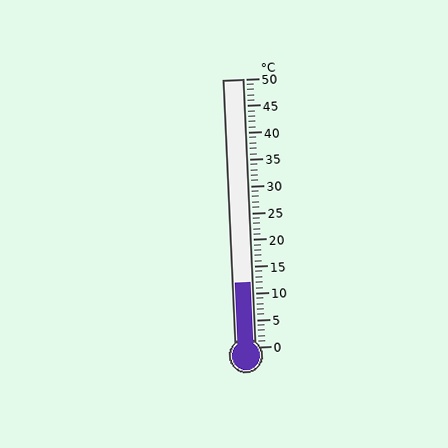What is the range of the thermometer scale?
The thermometer scale ranges from 0°C to 50°C.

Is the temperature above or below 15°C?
The temperature is below 15°C.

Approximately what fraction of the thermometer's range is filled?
The thermometer is filled to approximately 25% of its range.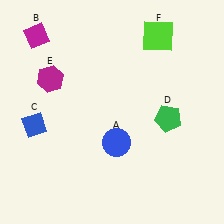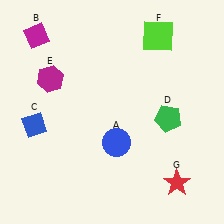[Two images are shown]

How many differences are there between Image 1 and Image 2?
There is 1 difference between the two images.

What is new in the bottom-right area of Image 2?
A red star (G) was added in the bottom-right area of Image 2.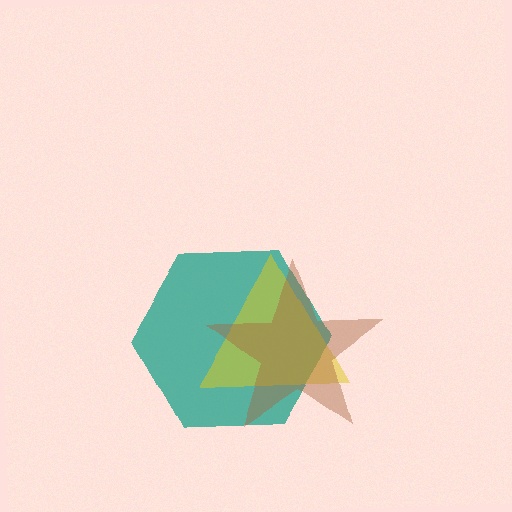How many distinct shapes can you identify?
There are 3 distinct shapes: a teal hexagon, a yellow triangle, a brown star.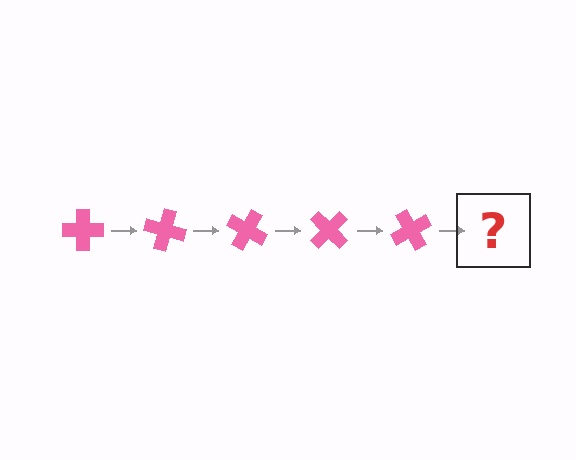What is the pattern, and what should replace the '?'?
The pattern is that the cross rotates 15 degrees each step. The '?' should be a pink cross rotated 75 degrees.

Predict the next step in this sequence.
The next step is a pink cross rotated 75 degrees.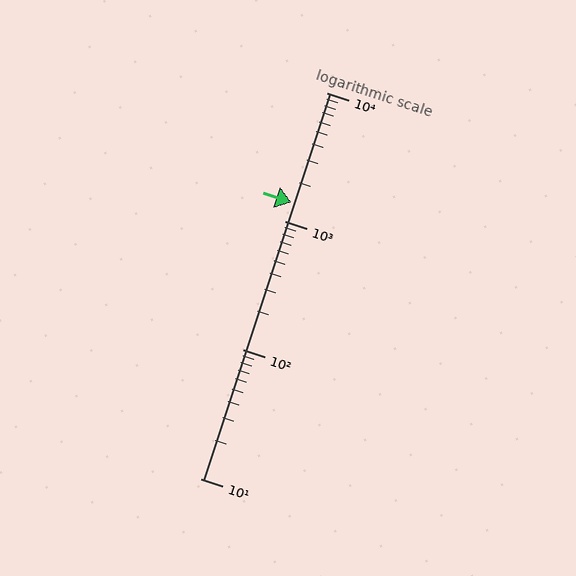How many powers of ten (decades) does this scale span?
The scale spans 3 decades, from 10 to 10000.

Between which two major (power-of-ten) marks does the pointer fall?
The pointer is between 1000 and 10000.